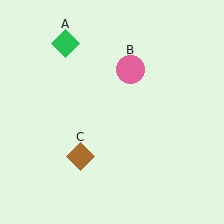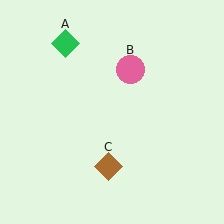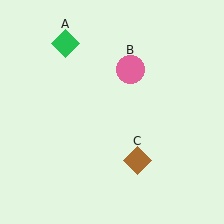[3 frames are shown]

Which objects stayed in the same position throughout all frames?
Green diamond (object A) and pink circle (object B) remained stationary.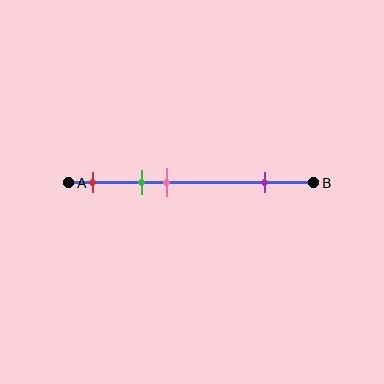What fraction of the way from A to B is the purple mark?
The purple mark is approximately 80% (0.8) of the way from A to B.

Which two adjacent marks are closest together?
The green and pink marks are the closest adjacent pair.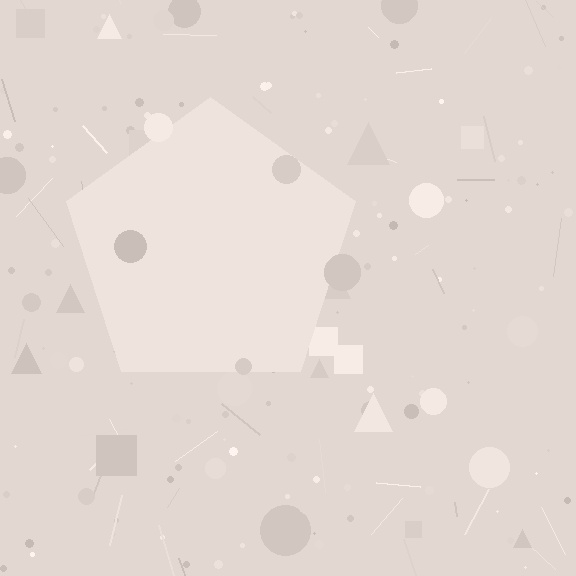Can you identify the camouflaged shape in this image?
The camouflaged shape is a pentagon.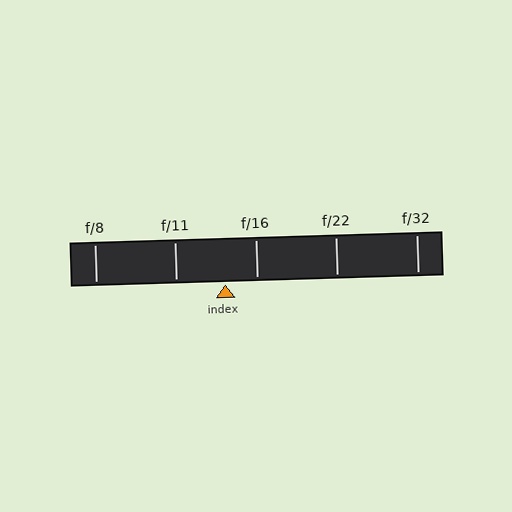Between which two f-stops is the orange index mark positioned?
The index mark is between f/11 and f/16.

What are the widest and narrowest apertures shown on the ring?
The widest aperture shown is f/8 and the narrowest is f/32.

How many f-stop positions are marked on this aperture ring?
There are 5 f-stop positions marked.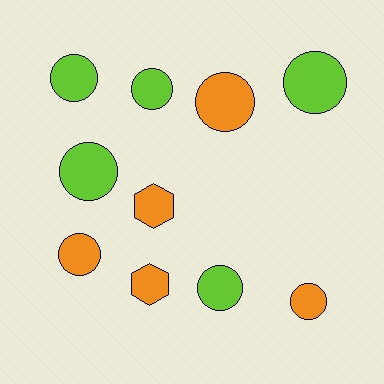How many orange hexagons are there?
There are 2 orange hexagons.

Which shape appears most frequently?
Circle, with 8 objects.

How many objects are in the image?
There are 10 objects.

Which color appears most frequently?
Lime, with 5 objects.